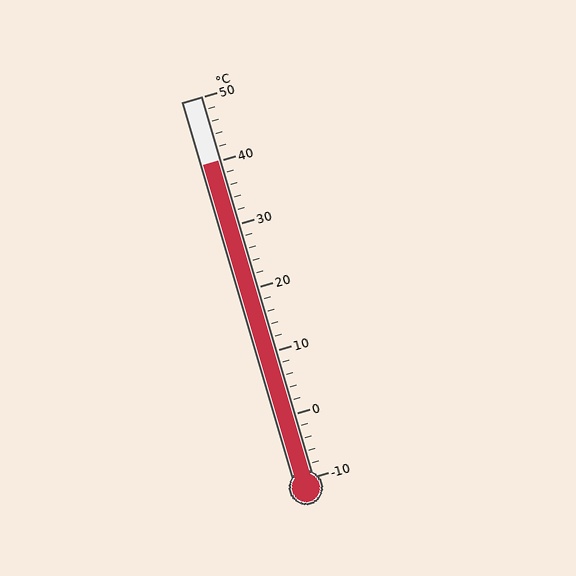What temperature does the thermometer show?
The thermometer shows approximately 40°C.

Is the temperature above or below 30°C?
The temperature is above 30°C.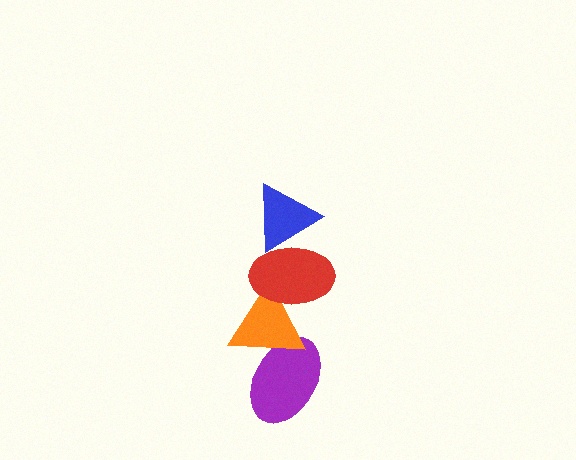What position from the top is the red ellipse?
The red ellipse is 2nd from the top.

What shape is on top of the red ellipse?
The blue triangle is on top of the red ellipse.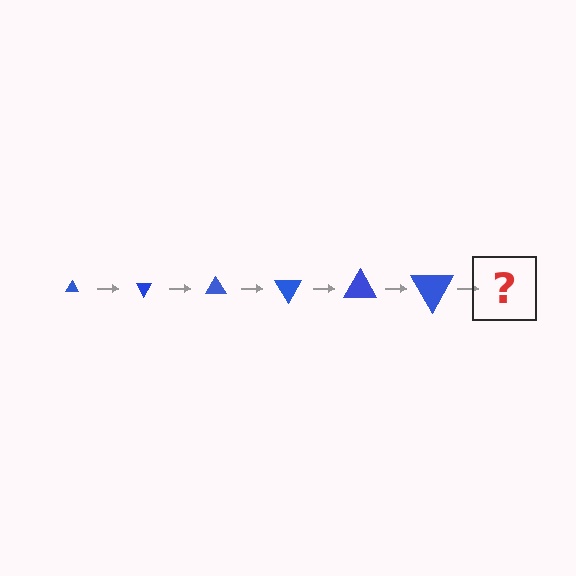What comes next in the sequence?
The next element should be a triangle, larger than the previous one and rotated 360 degrees from the start.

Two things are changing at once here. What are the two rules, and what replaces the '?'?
The two rules are that the triangle grows larger each step and it rotates 60 degrees each step. The '?' should be a triangle, larger than the previous one and rotated 360 degrees from the start.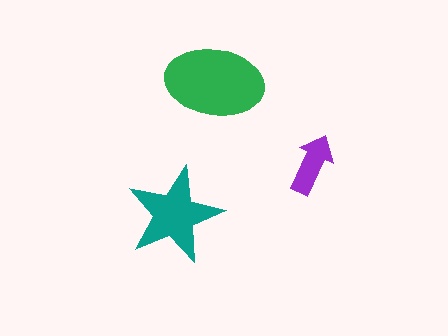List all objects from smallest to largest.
The purple arrow, the teal star, the green ellipse.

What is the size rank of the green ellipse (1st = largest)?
1st.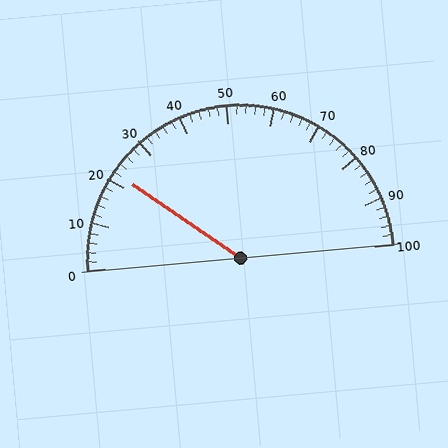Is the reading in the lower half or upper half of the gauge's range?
The reading is in the lower half of the range (0 to 100).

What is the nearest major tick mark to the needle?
The nearest major tick mark is 20.